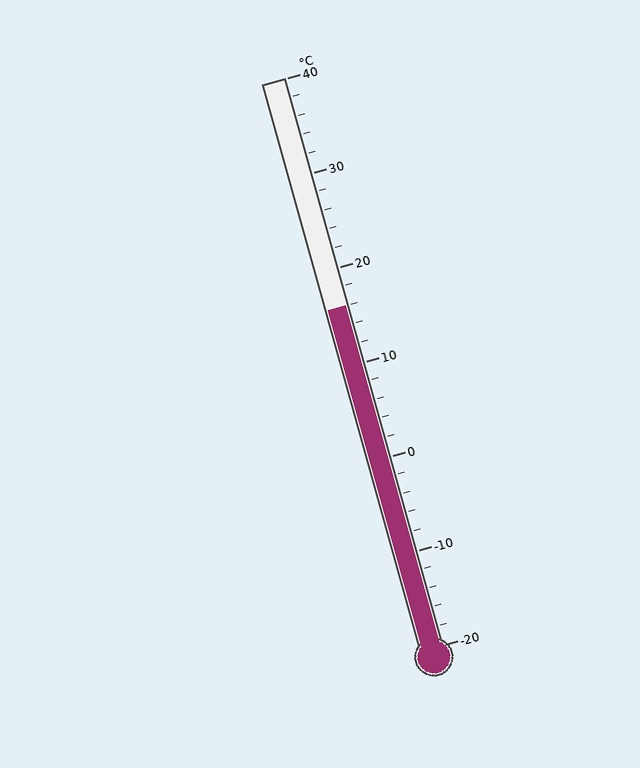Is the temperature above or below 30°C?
The temperature is below 30°C.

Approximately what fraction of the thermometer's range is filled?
The thermometer is filled to approximately 60% of its range.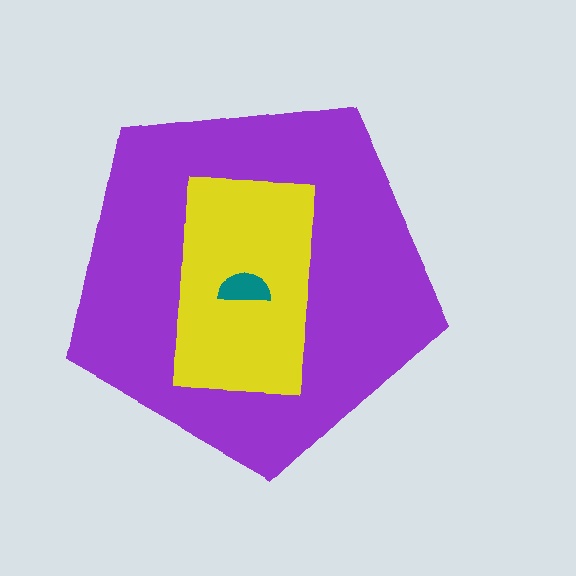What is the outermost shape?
The purple pentagon.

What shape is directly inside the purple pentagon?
The yellow rectangle.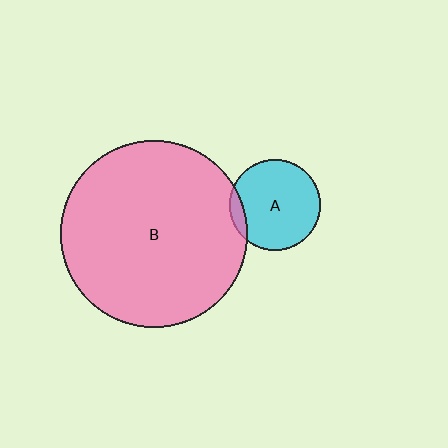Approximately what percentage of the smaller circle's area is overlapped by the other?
Approximately 10%.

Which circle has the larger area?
Circle B (pink).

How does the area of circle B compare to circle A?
Approximately 4.2 times.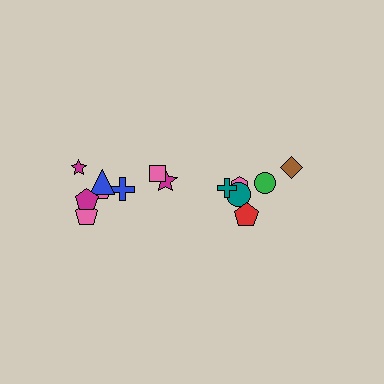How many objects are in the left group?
There are 8 objects.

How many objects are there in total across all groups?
There are 14 objects.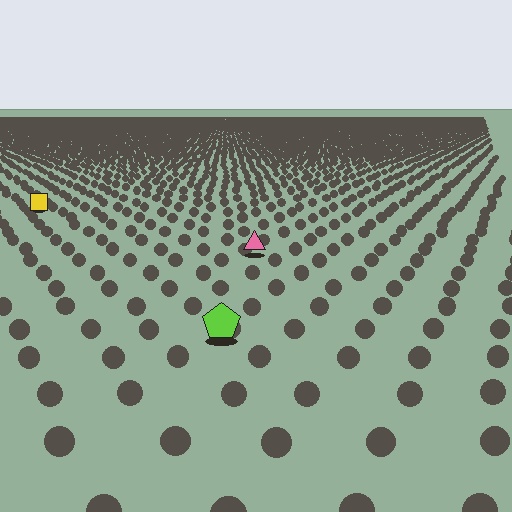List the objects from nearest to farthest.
From nearest to farthest: the lime pentagon, the pink triangle, the yellow square.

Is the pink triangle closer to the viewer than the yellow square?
Yes. The pink triangle is closer — you can tell from the texture gradient: the ground texture is coarser near it.